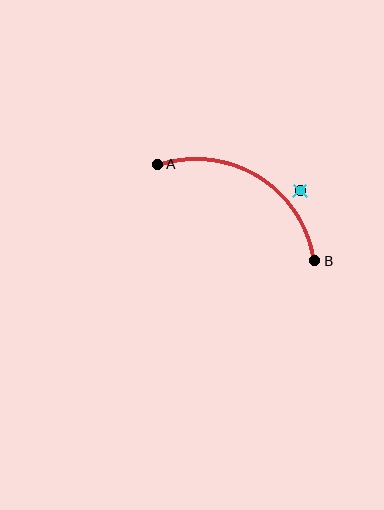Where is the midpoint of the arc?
The arc midpoint is the point on the curve farthest from the straight line joining A and B. It sits above that line.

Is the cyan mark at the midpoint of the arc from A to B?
No — the cyan mark does not lie on the arc at all. It sits slightly outside the curve.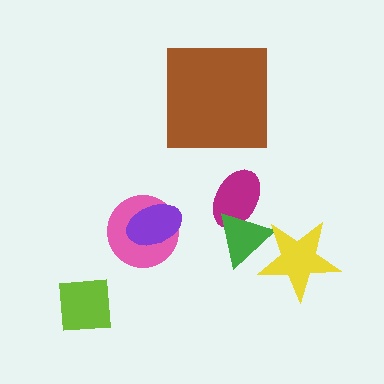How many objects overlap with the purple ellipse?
1 object overlaps with the purple ellipse.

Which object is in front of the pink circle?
The purple ellipse is in front of the pink circle.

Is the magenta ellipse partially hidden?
Yes, it is partially covered by another shape.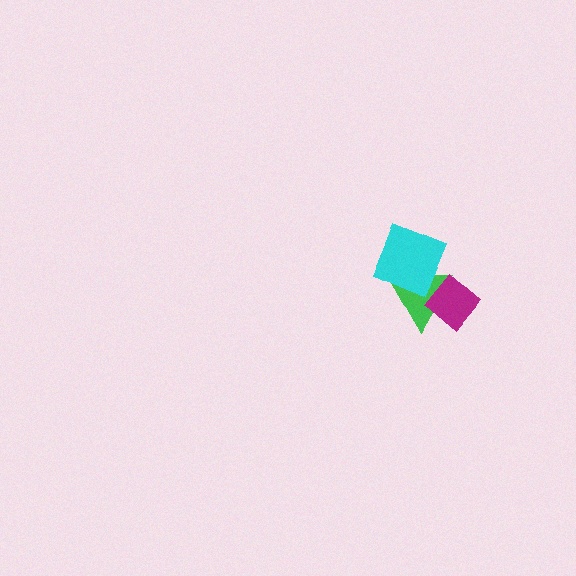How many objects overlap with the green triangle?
2 objects overlap with the green triangle.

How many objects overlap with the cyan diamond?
2 objects overlap with the cyan diamond.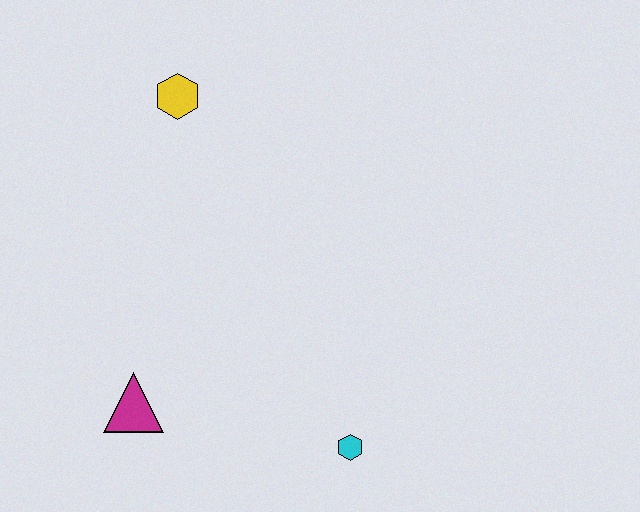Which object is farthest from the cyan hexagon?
The yellow hexagon is farthest from the cyan hexagon.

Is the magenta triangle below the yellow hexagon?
Yes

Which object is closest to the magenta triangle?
The cyan hexagon is closest to the magenta triangle.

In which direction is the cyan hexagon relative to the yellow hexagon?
The cyan hexagon is below the yellow hexagon.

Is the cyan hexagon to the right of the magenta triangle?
Yes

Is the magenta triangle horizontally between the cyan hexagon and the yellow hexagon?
No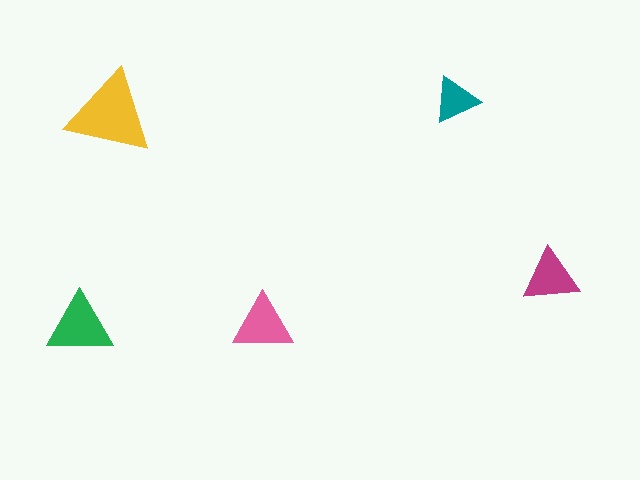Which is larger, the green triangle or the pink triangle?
The green one.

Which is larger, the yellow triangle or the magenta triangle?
The yellow one.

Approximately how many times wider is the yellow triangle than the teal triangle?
About 2 times wider.